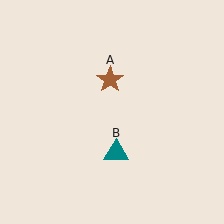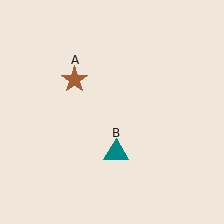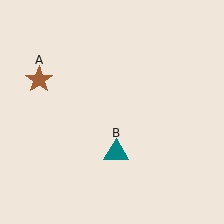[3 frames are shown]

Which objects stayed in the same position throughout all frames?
Teal triangle (object B) remained stationary.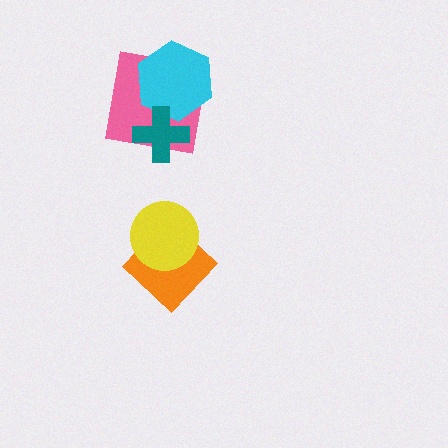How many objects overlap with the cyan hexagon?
2 objects overlap with the cyan hexagon.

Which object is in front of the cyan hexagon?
The teal cross is in front of the cyan hexagon.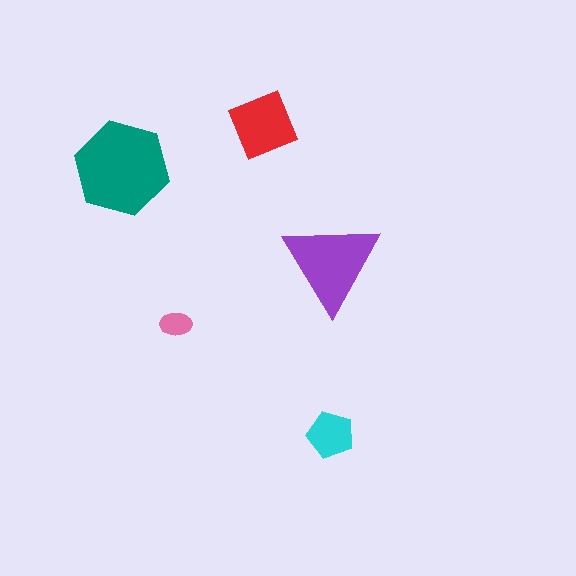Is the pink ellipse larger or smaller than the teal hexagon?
Smaller.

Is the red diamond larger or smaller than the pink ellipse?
Larger.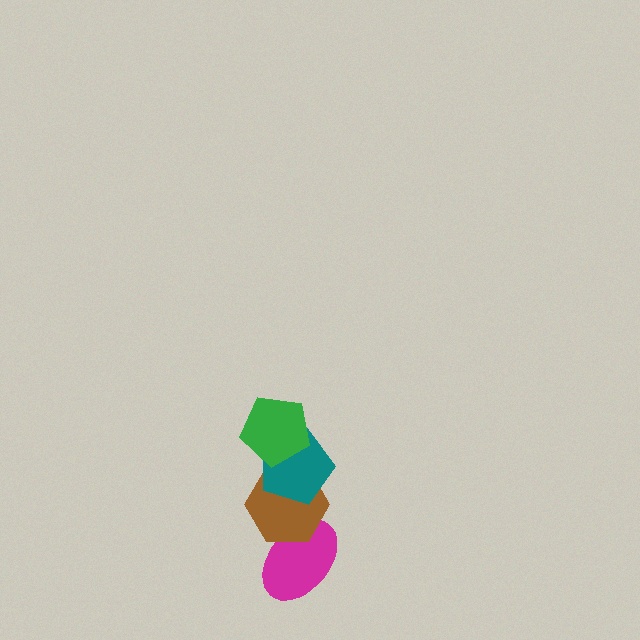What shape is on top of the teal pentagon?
The green pentagon is on top of the teal pentagon.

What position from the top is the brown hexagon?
The brown hexagon is 3rd from the top.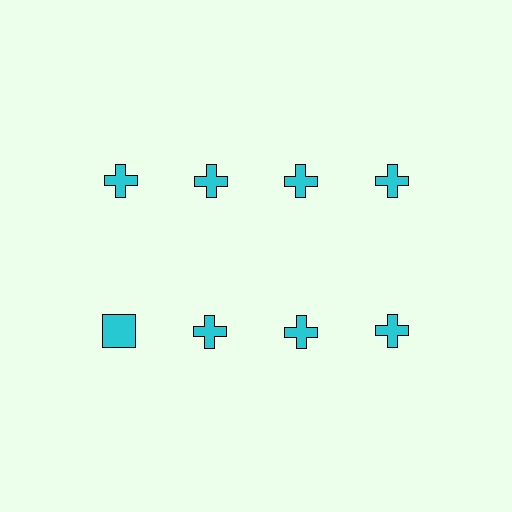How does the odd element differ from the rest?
It has a different shape: square instead of cross.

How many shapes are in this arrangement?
There are 8 shapes arranged in a grid pattern.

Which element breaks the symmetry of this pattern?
The cyan square in the second row, leftmost column breaks the symmetry. All other shapes are cyan crosses.